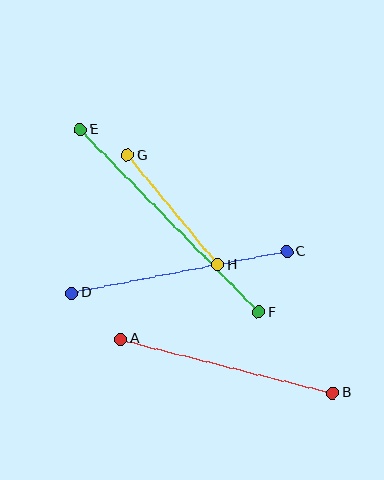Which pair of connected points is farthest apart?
Points E and F are farthest apart.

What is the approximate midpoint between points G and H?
The midpoint is at approximately (173, 210) pixels.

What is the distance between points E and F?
The distance is approximately 255 pixels.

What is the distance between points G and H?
The distance is approximately 142 pixels.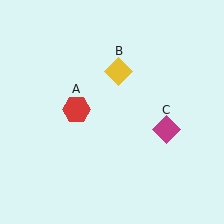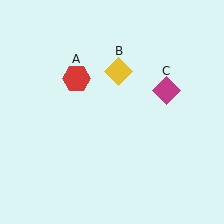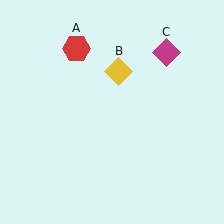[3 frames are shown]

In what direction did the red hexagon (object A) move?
The red hexagon (object A) moved up.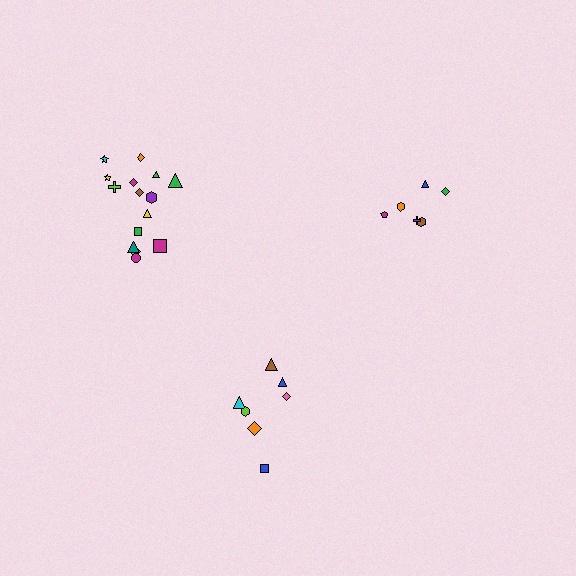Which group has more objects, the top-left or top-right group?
The top-left group.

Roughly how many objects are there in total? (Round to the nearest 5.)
Roughly 30 objects in total.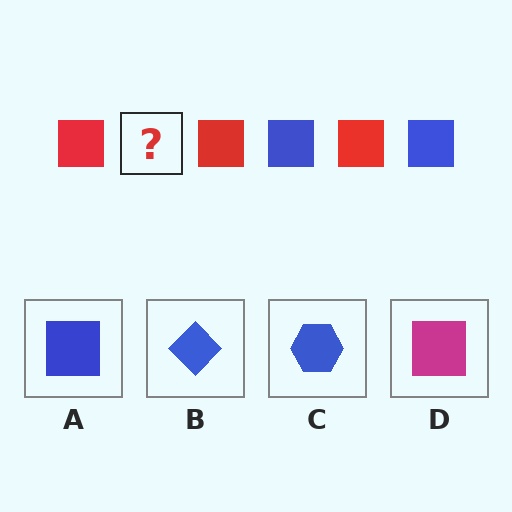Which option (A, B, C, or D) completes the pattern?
A.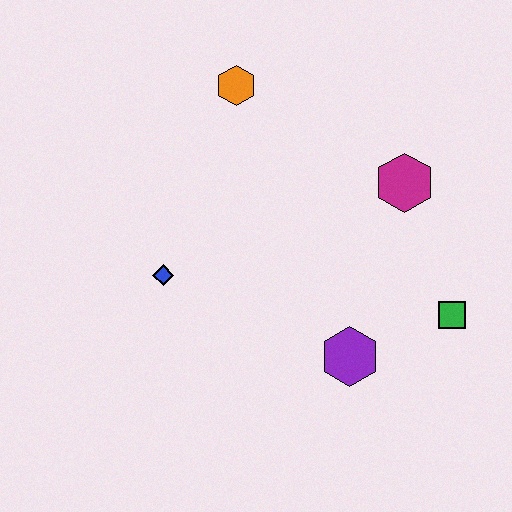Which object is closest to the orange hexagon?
The magenta hexagon is closest to the orange hexagon.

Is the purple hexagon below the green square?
Yes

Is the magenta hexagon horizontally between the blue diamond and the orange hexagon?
No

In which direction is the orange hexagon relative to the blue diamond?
The orange hexagon is above the blue diamond.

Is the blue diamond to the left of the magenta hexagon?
Yes